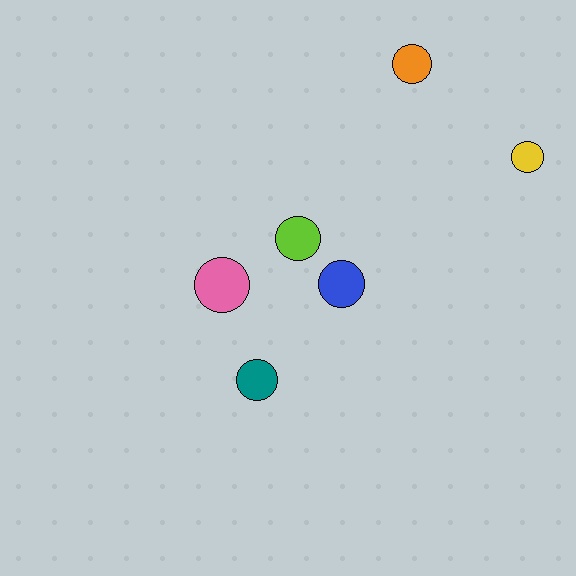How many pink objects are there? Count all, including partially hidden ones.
There is 1 pink object.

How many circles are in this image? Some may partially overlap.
There are 6 circles.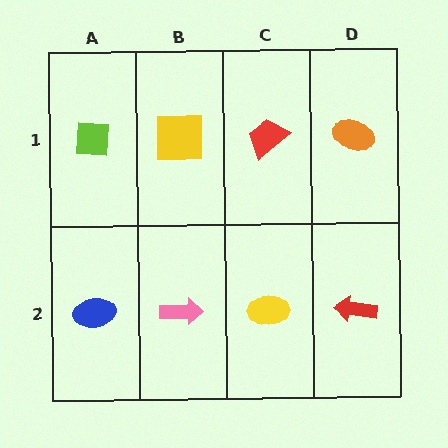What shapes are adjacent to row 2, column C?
A red trapezoid (row 1, column C), a pink arrow (row 2, column B), a red arrow (row 2, column D).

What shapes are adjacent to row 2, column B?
A yellow square (row 1, column B), a blue ellipse (row 2, column A), a yellow ellipse (row 2, column C).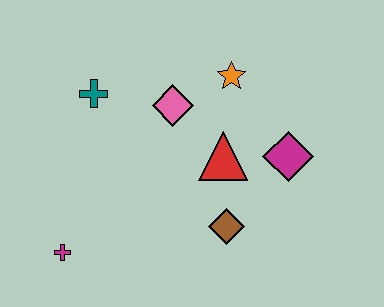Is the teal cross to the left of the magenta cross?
No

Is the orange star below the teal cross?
No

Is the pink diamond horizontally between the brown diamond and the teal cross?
Yes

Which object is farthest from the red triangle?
The magenta cross is farthest from the red triangle.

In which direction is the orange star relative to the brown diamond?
The orange star is above the brown diamond.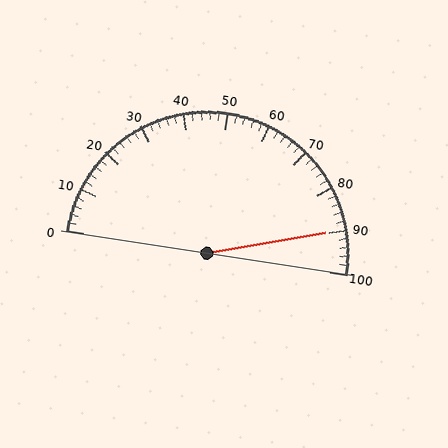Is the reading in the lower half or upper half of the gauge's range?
The reading is in the upper half of the range (0 to 100).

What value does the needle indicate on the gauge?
The needle indicates approximately 90.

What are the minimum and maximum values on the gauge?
The gauge ranges from 0 to 100.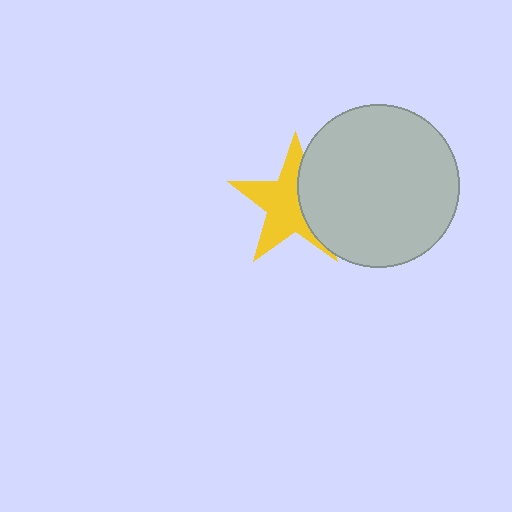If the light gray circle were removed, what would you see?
You would see the complete yellow star.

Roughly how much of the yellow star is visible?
About half of it is visible (roughly 63%).